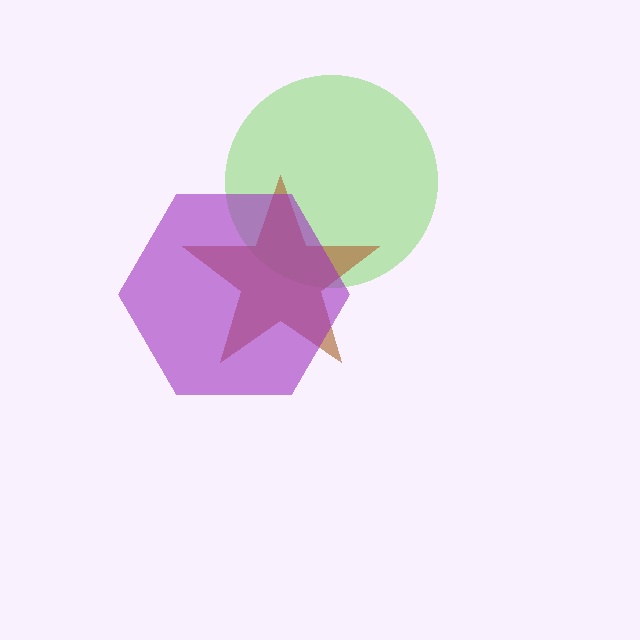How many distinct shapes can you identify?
There are 3 distinct shapes: a lime circle, a brown star, a purple hexagon.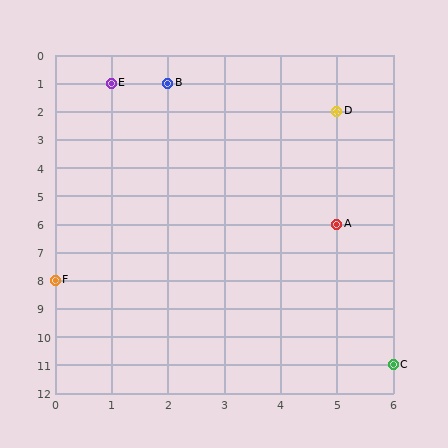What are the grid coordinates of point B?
Point B is at grid coordinates (2, 1).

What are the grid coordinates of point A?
Point A is at grid coordinates (5, 6).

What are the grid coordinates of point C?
Point C is at grid coordinates (6, 11).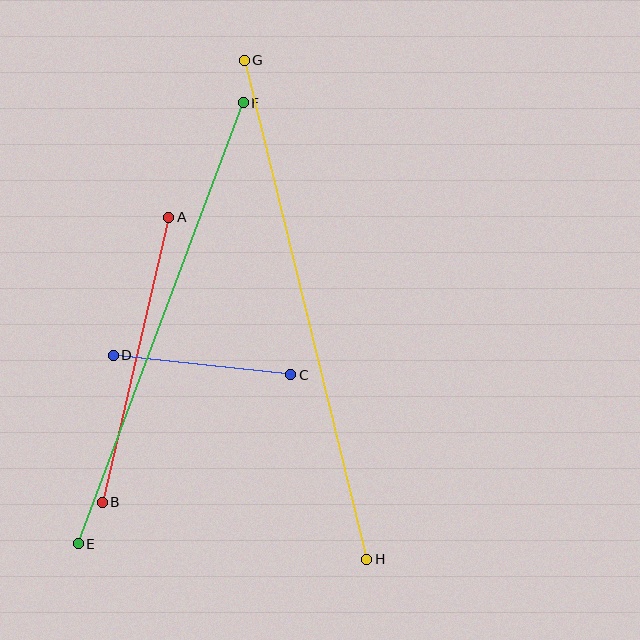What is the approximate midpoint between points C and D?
The midpoint is at approximately (202, 365) pixels.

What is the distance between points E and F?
The distance is approximately 471 pixels.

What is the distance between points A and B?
The distance is approximately 293 pixels.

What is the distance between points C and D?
The distance is approximately 179 pixels.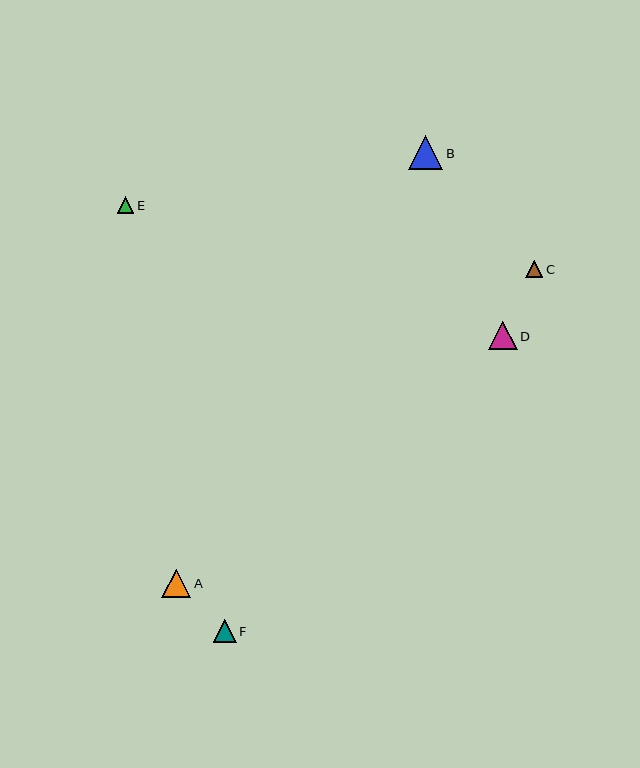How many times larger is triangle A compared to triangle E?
Triangle A is approximately 1.7 times the size of triangle E.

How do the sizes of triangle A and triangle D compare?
Triangle A and triangle D are approximately the same size.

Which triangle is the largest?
Triangle B is the largest with a size of approximately 34 pixels.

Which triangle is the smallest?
Triangle E is the smallest with a size of approximately 17 pixels.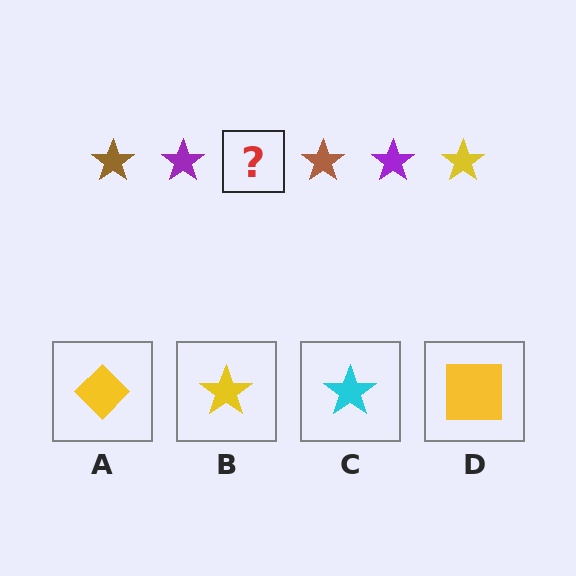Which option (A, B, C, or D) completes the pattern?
B.